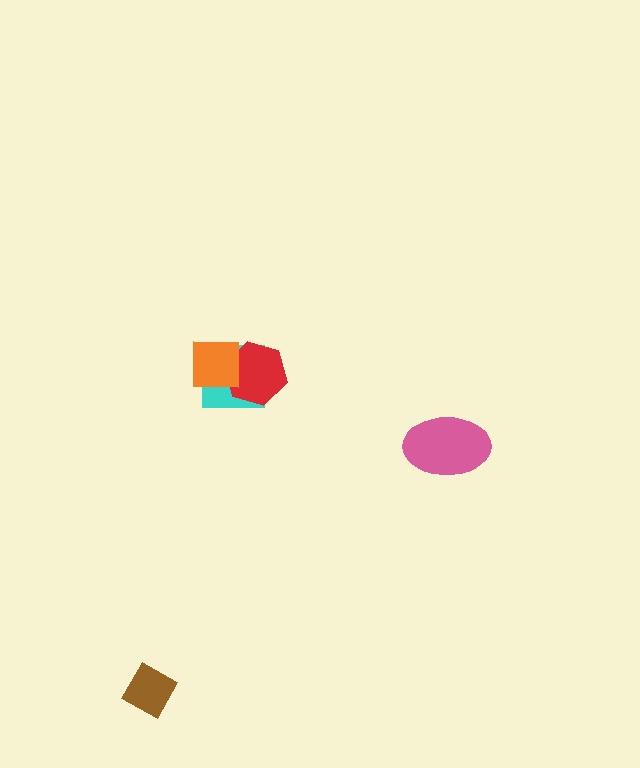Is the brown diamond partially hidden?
No, no other shape covers it.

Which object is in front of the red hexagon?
The orange square is in front of the red hexagon.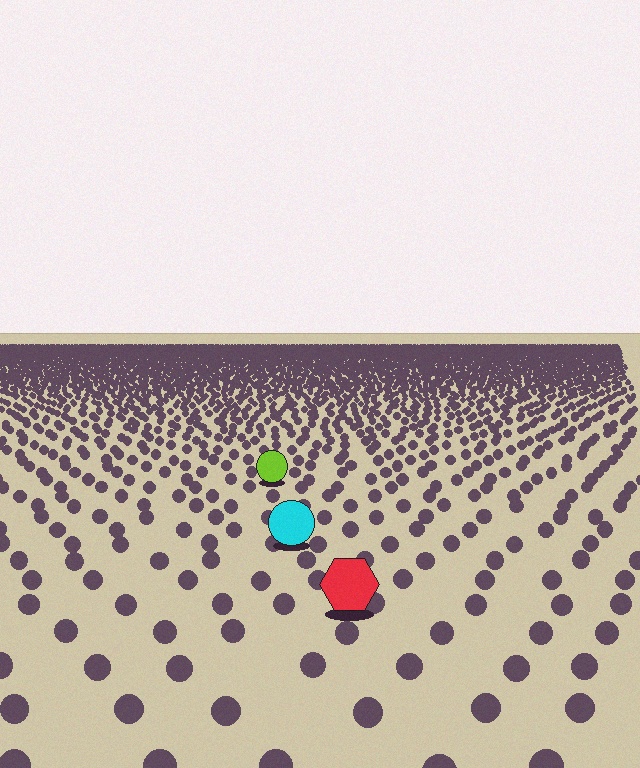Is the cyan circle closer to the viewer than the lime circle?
Yes. The cyan circle is closer — you can tell from the texture gradient: the ground texture is coarser near it.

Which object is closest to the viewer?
The red hexagon is closest. The texture marks near it are larger and more spread out.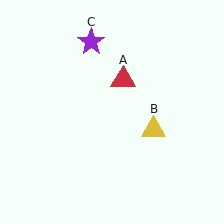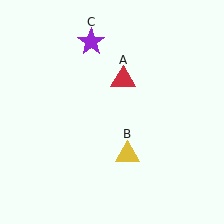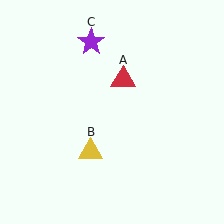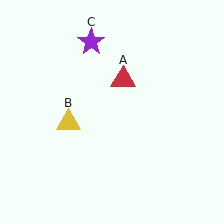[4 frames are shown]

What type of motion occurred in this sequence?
The yellow triangle (object B) rotated clockwise around the center of the scene.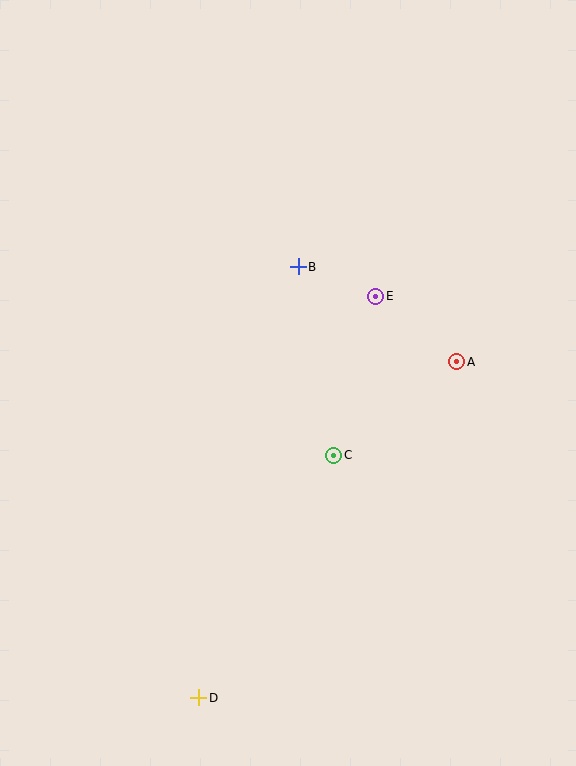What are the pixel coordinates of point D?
Point D is at (199, 698).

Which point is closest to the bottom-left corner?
Point D is closest to the bottom-left corner.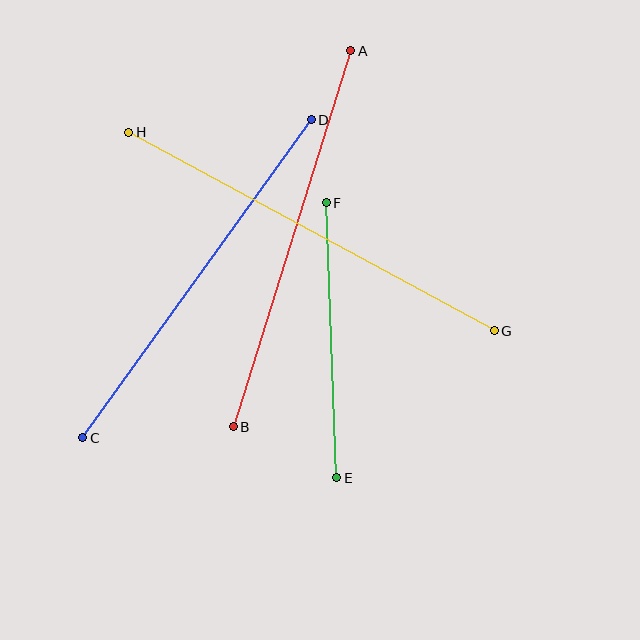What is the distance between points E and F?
The distance is approximately 275 pixels.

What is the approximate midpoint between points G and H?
The midpoint is at approximately (311, 231) pixels.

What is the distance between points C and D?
The distance is approximately 392 pixels.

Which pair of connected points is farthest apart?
Points G and H are farthest apart.